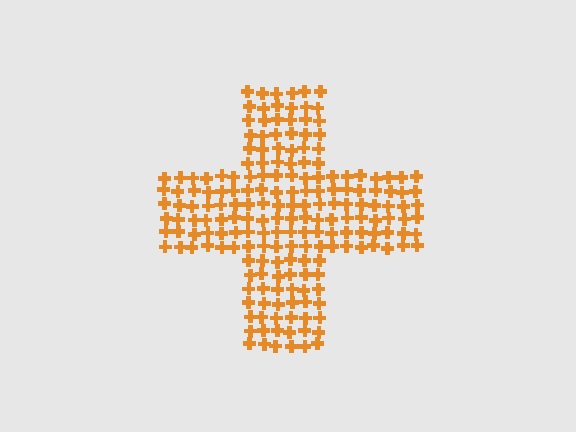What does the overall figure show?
The overall figure shows a cross.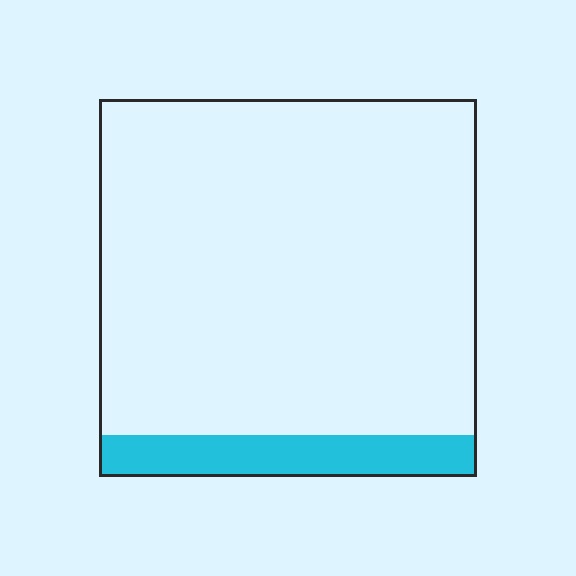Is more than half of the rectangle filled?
No.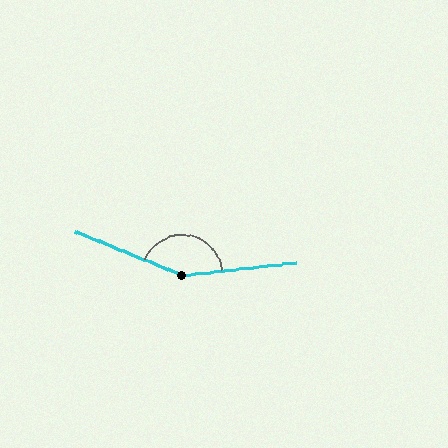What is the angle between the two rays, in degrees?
Approximately 152 degrees.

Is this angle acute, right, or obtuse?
It is obtuse.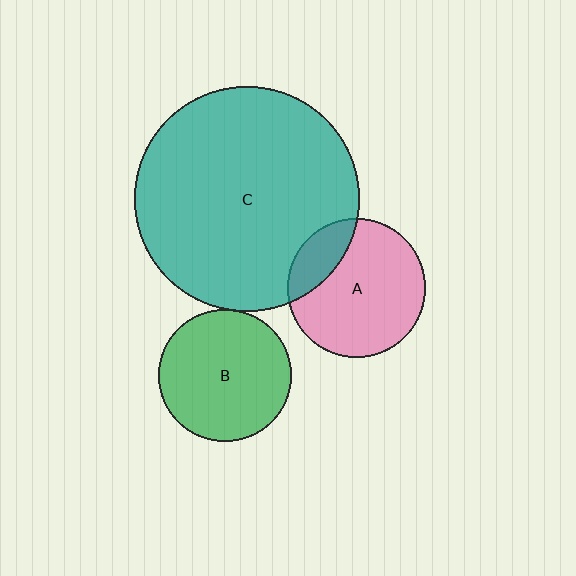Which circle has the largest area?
Circle C (teal).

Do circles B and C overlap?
Yes.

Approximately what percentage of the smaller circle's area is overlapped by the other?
Approximately 5%.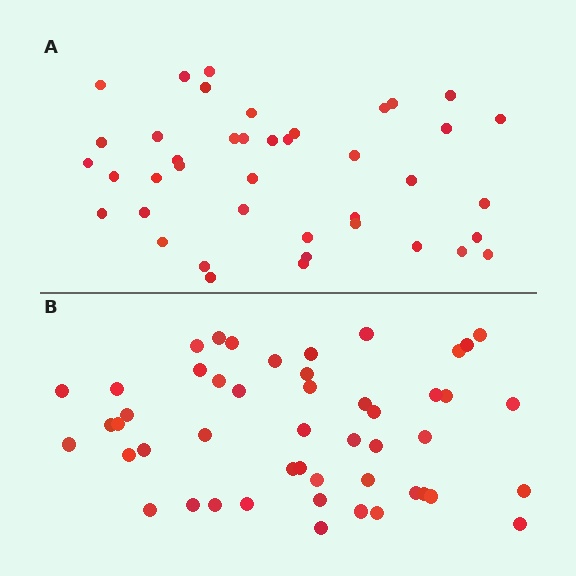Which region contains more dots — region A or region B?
Region B (the bottom region) has more dots.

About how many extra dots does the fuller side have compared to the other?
Region B has roughly 8 or so more dots than region A.